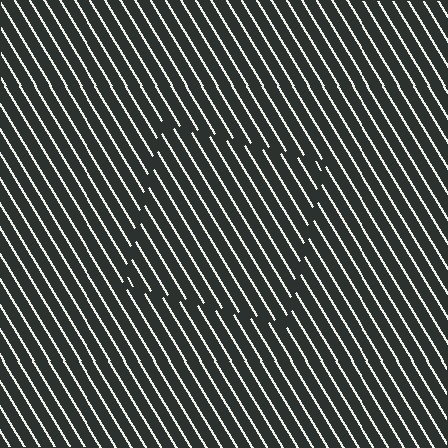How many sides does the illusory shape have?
4 sides — the line-ends trace a square.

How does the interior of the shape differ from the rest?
The interior of the shape contains the same grating, shifted by half a period — the contour is defined by the phase discontinuity where line-ends from the inner and outer gratings abut.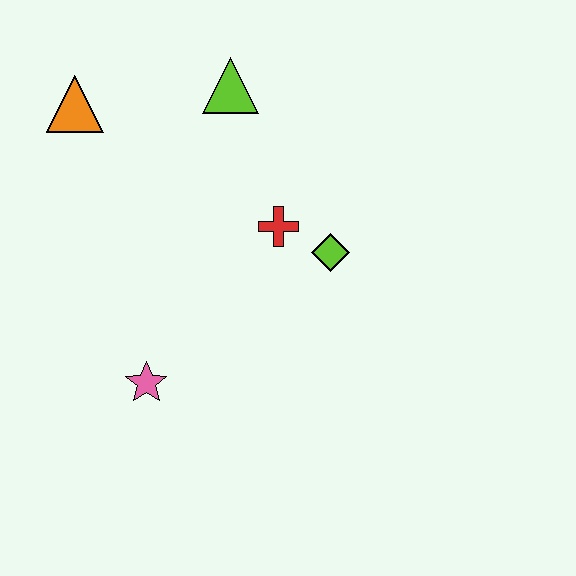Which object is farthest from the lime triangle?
The pink star is farthest from the lime triangle.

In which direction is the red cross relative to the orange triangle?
The red cross is to the right of the orange triangle.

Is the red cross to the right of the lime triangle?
Yes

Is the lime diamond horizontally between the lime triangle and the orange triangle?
No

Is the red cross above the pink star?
Yes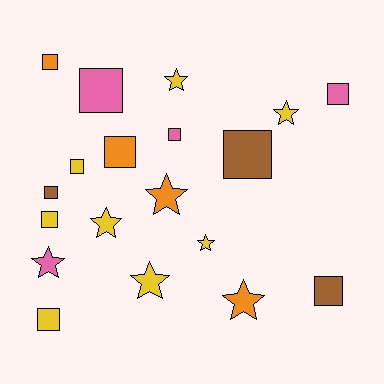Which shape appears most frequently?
Square, with 11 objects.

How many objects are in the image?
There are 19 objects.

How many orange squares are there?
There are 2 orange squares.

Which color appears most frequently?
Yellow, with 8 objects.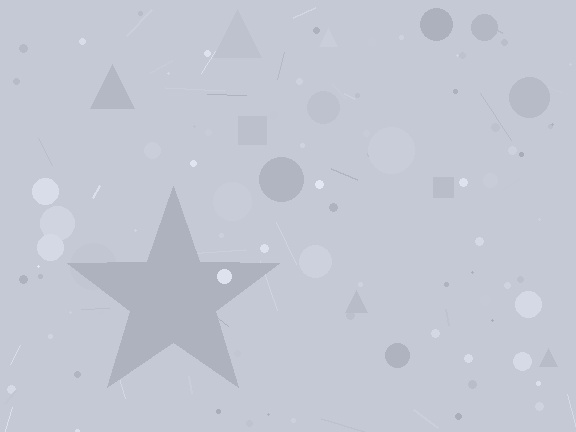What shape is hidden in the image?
A star is hidden in the image.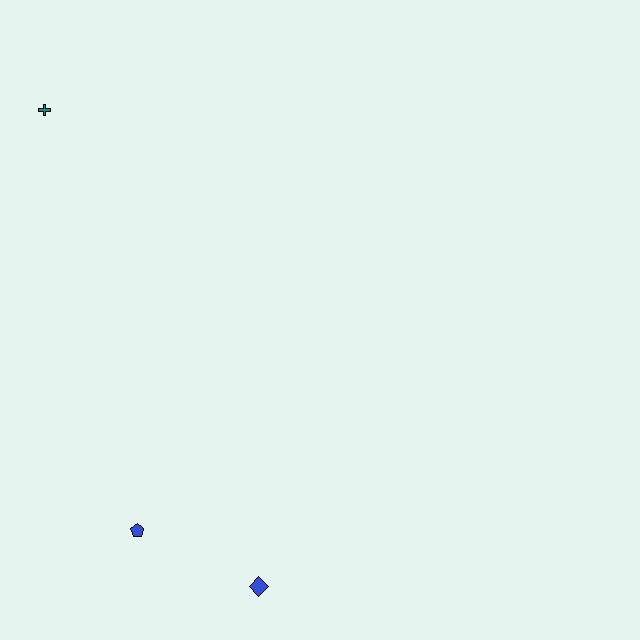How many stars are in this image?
There are no stars.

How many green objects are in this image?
There are no green objects.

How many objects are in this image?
There are 3 objects.